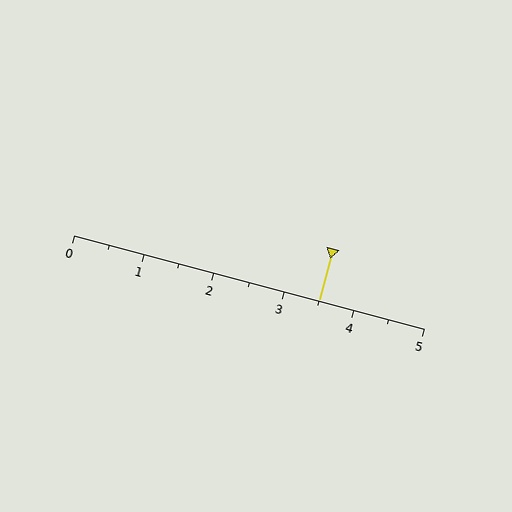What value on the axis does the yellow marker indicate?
The marker indicates approximately 3.5.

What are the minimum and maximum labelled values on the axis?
The axis runs from 0 to 5.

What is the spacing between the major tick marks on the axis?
The major ticks are spaced 1 apart.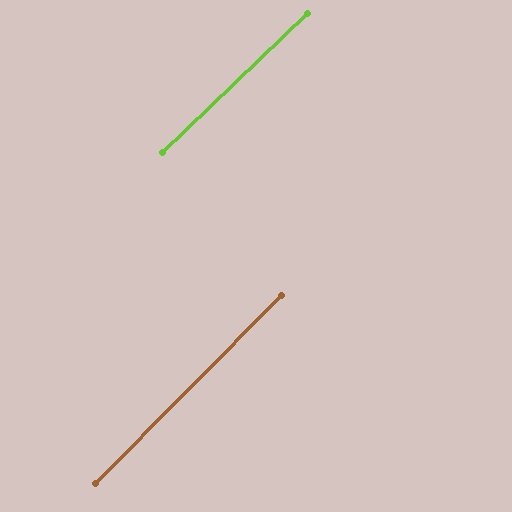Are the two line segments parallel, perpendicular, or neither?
Parallel — their directions differ by only 1.5°.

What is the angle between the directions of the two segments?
Approximately 2 degrees.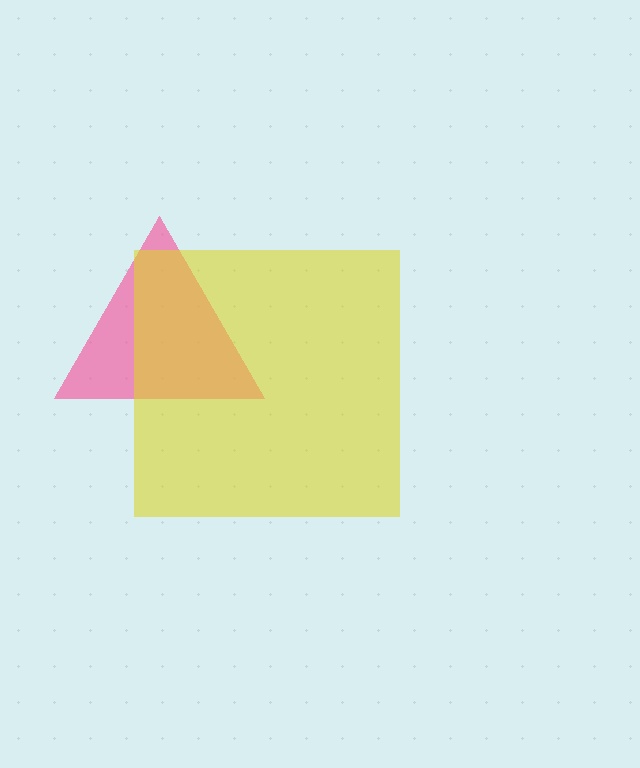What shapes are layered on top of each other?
The layered shapes are: a pink triangle, a yellow square.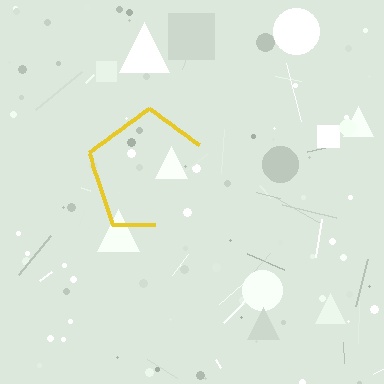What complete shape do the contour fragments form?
The contour fragments form a pentagon.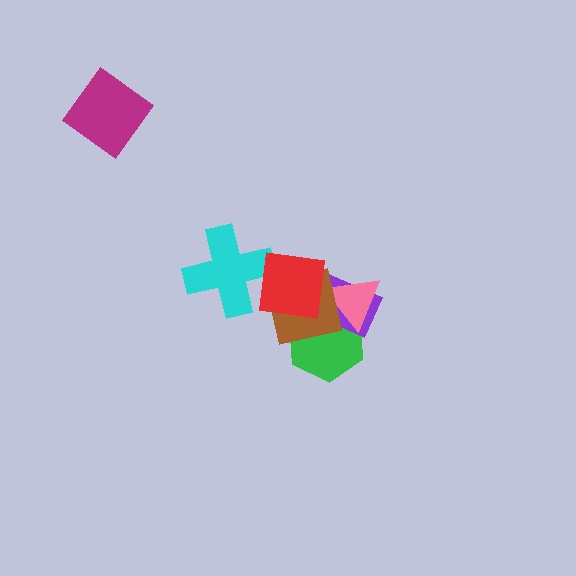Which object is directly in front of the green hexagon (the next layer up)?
The purple rectangle is directly in front of the green hexagon.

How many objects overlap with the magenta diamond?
0 objects overlap with the magenta diamond.